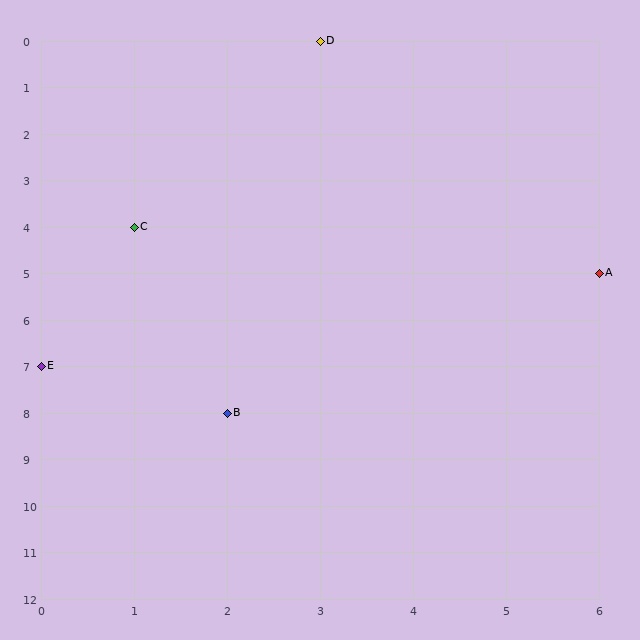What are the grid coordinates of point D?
Point D is at grid coordinates (3, 0).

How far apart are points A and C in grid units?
Points A and C are 5 columns and 1 row apart (about 5.1 grid units diagonally).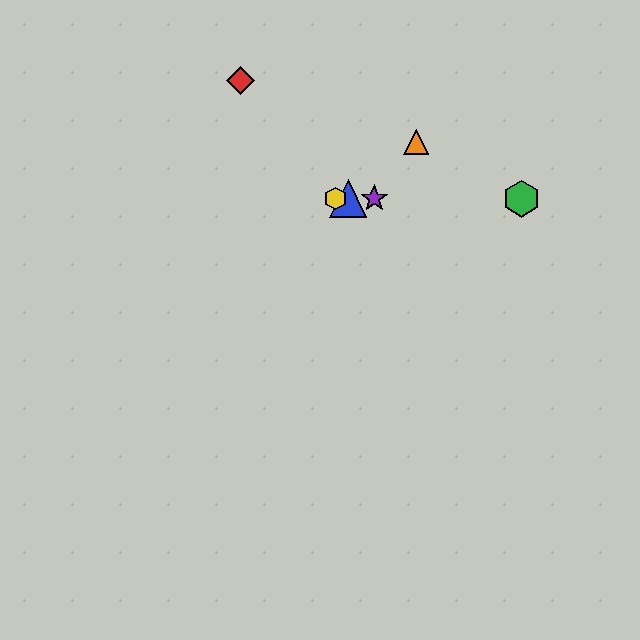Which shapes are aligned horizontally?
The blue triangle, the green hexagon, the yellow hexagon, the purple star are aligned horizontally.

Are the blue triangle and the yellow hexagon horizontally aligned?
Yes, both are at y≈199.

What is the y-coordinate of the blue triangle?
The blue triangle is at y≈199.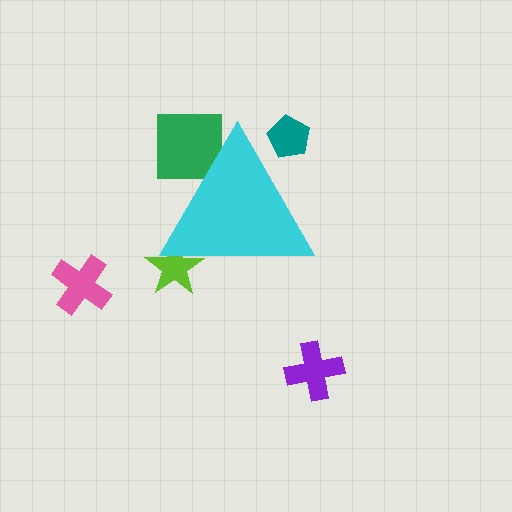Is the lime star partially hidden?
Yes, the lime star is partially hidden behind the cyan triangle.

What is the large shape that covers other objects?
A cyan triangle.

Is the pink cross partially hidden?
No, the pink cross is fully visible.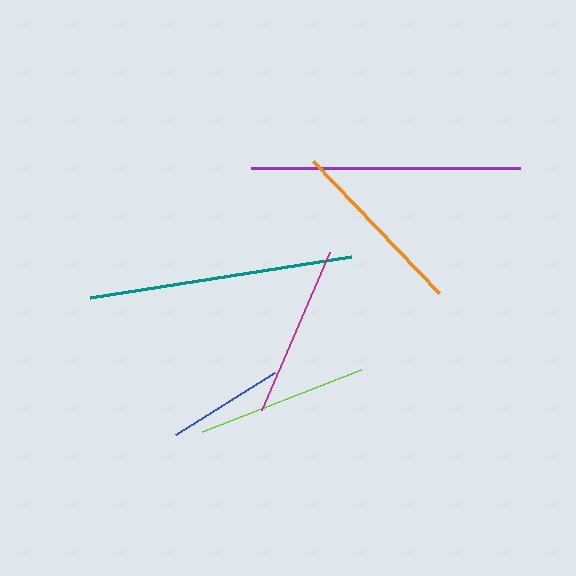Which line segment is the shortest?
The blue line is the shortest at approximately 117 pixels.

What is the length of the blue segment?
The blue segment is approximately 117 pixels long.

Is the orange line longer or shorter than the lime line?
The orange line is longer than the lime line.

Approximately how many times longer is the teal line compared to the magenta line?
The teal line is approximately 1.5 times the length of the magenta line.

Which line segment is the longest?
The purple line is the longest at approximately 269 pixels.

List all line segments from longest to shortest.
From longest to shortest: purple, teal, orange, magenta, lime, blue.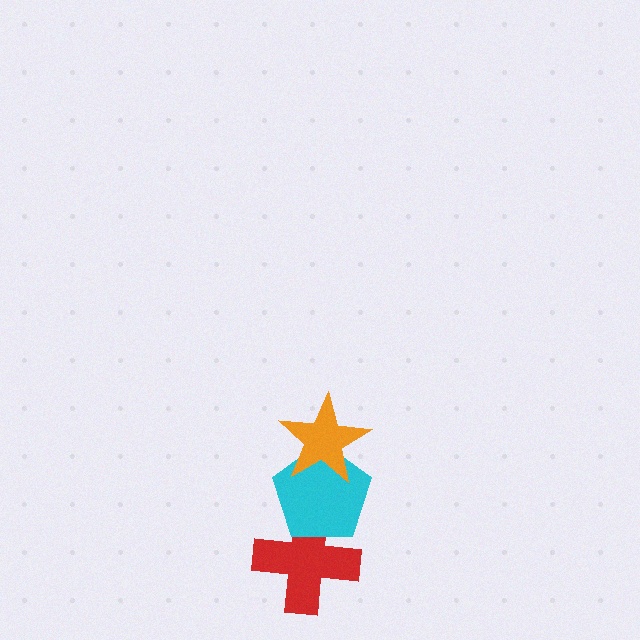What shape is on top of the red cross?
The cyan pentagon is on top of the red cross.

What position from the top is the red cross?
The red cross is 3rd from the top.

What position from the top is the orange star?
The orange star is 1st from the top.